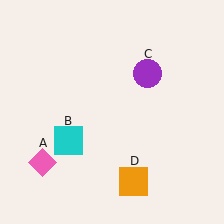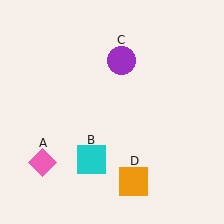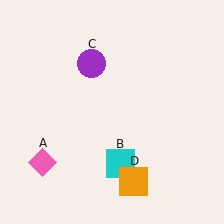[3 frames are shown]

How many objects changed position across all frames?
2 objects changed position: cyan square (object B), purple circle (object C).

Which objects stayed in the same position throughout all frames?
Pink diamond (object A) and orange square (object D) remained stationary.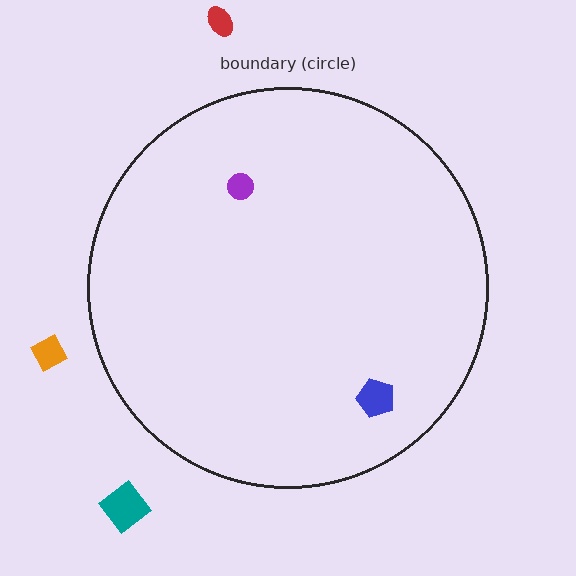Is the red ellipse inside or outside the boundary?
Outside.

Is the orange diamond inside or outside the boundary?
Outside.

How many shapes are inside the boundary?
2 inside, 3 outside.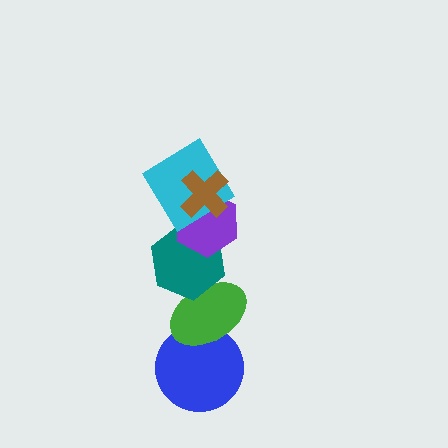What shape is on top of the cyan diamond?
The brown cross is on top of the cyan diamond.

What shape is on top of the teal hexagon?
The purple hexagon is on top of the teal hexagon.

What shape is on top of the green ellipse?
The teal hexagon is on top of the green ellipse.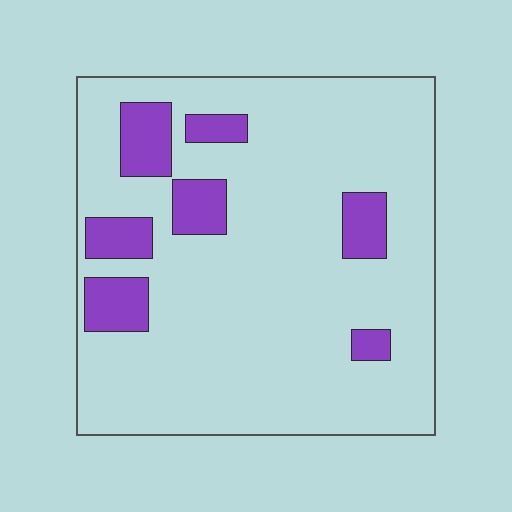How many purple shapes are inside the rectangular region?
7.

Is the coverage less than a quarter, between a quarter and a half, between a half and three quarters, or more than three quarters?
Less than a quarter.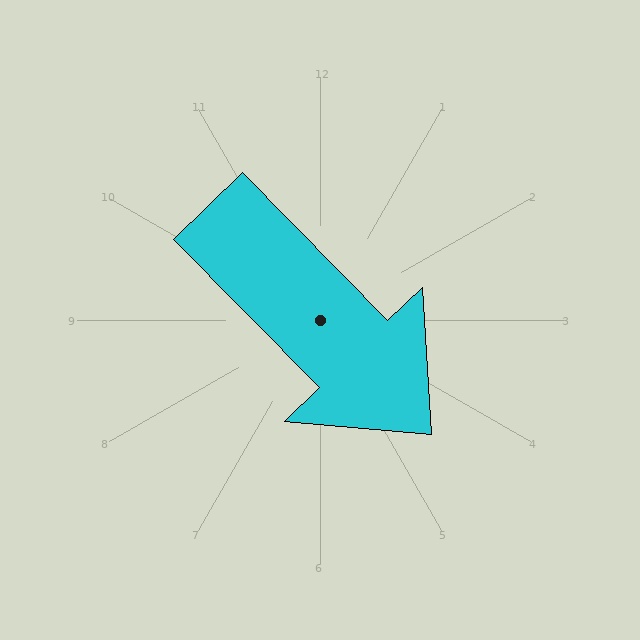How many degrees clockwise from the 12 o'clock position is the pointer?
Approximately 136 degrees.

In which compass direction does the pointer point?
Southeast.